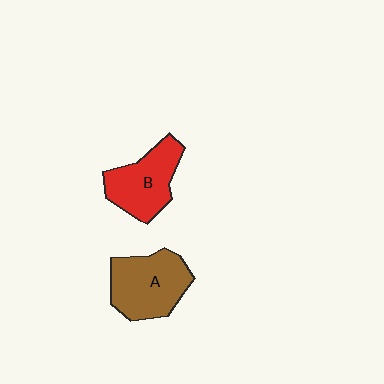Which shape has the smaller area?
Shape B (red).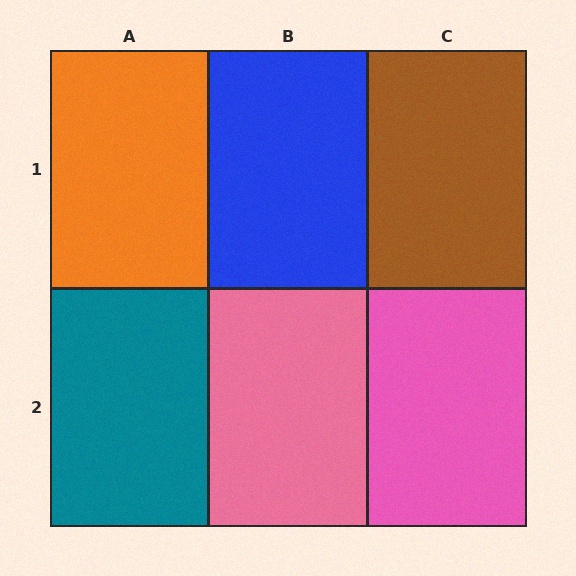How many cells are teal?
1 cell is teal.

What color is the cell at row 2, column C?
Pink.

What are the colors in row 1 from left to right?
Orange, blue, brown.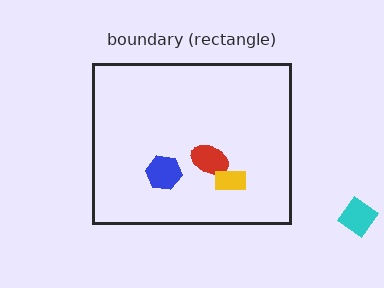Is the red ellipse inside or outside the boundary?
Inside.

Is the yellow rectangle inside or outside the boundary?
Inside.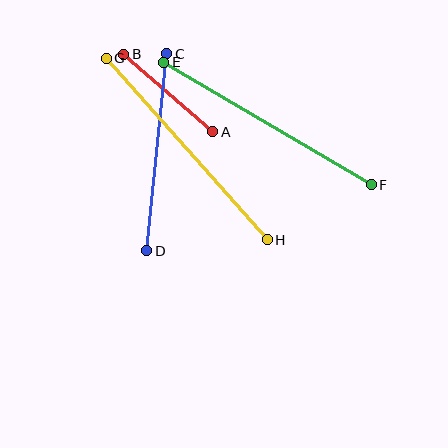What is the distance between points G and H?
The distance is approximately 243 pixels.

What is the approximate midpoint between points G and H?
The midpoint is at approximately (187, 149) pixels.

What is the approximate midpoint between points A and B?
The midpoint is at approximately (168, 93) pixels.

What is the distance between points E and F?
The distance is approximately 241 pixels.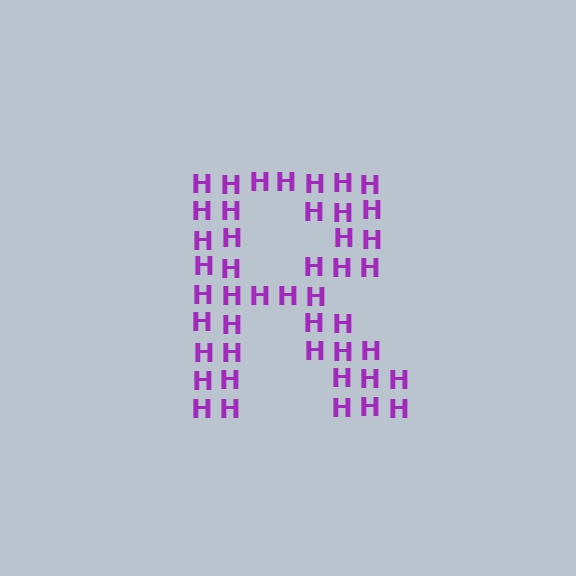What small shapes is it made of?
It is made of small letter H's.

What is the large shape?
The large shape is the letter R.